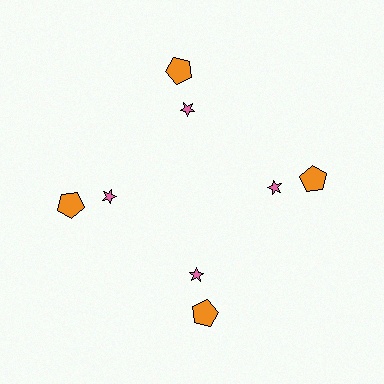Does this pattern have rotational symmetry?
Yes, this pattern has 4-fold rotational symmetry. It looks the same after rotating 90 degrees around the center.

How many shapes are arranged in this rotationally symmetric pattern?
There are 8 shapes, arranged in 4 groups of 2.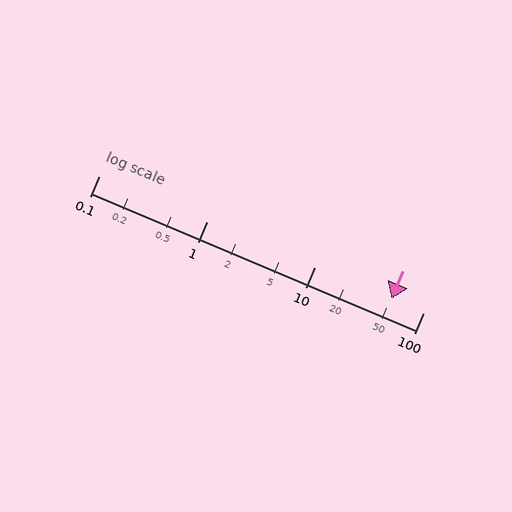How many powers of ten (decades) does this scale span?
The scale spans 3 decades, from 0.1 to 100.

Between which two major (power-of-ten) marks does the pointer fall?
The pointer is between 10 and 100.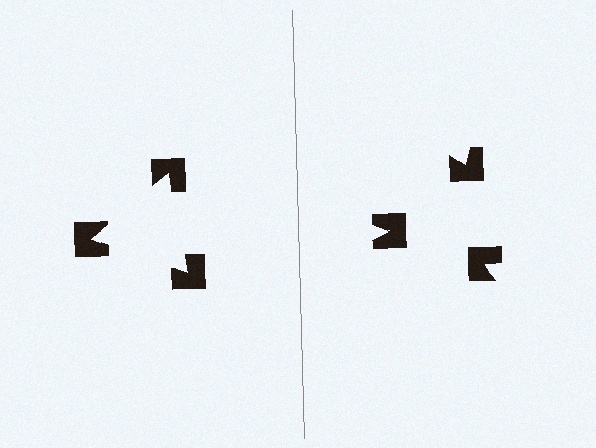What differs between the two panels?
The notched squares are positioned identically on both sides; only the wedge orientations differ. On the left they align to a triangle; on the right they are misaligned.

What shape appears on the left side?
An illusory triangle.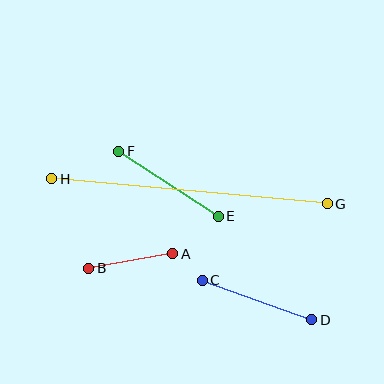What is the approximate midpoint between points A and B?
The midpoint is at approximately (131, 261) pixels.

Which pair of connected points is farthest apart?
Points G and H are farthest apart.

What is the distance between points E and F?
The distance is approximately 119 pixels.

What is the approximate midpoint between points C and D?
The midpoint is at approximately (257, 300) pixels.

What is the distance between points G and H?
The distance is approximately 277 pixels.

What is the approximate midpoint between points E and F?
The midpoint is at approximately (168, 184) pixels.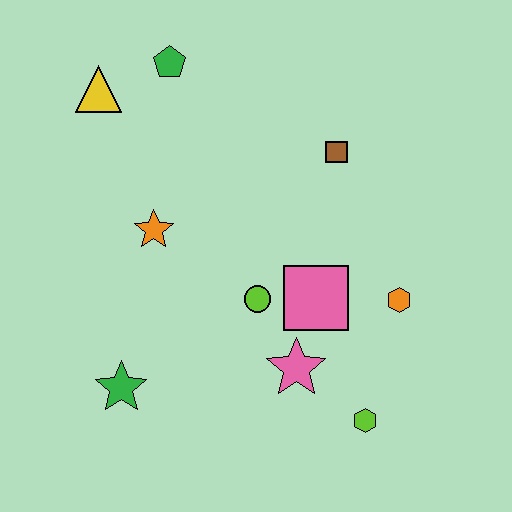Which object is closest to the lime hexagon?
The pink star is closest to the lime hexagon.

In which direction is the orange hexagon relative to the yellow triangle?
The orange hexagon is to the right of the yellow triangle.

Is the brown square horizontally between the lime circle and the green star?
No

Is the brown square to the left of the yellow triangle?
No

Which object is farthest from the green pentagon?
The lime hexagon is farthest from the green pentagon.